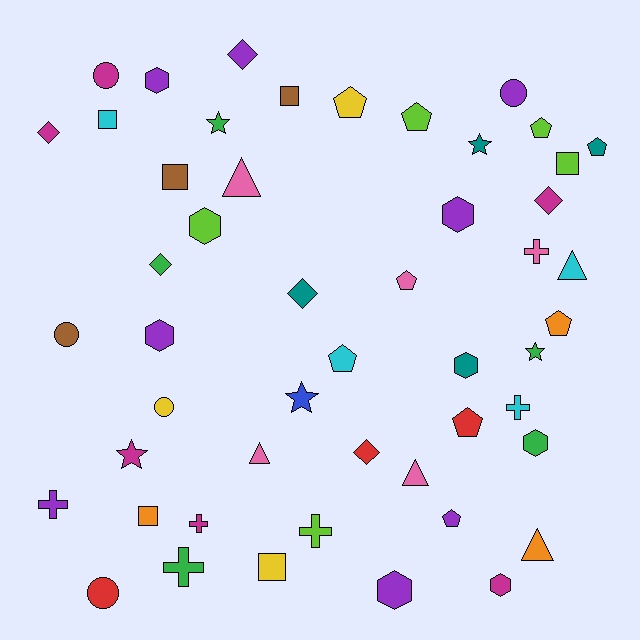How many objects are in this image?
There are 50 objects.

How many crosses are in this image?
There are 6 crosses.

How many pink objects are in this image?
There are 5 pink objects.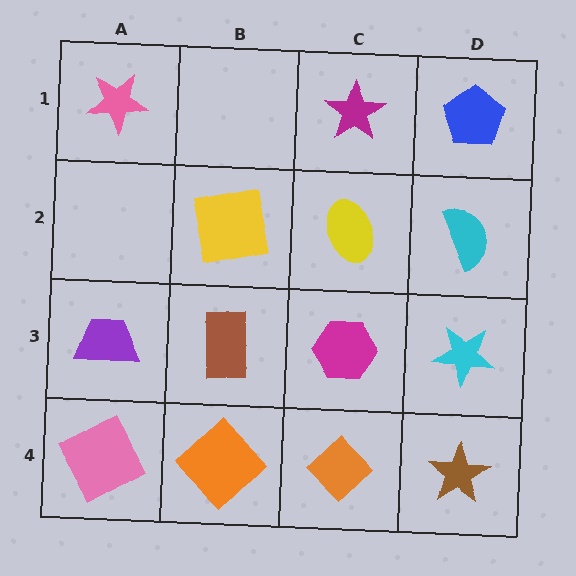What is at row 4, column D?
A brown star.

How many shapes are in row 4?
4 shapes.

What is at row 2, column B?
A yellow square.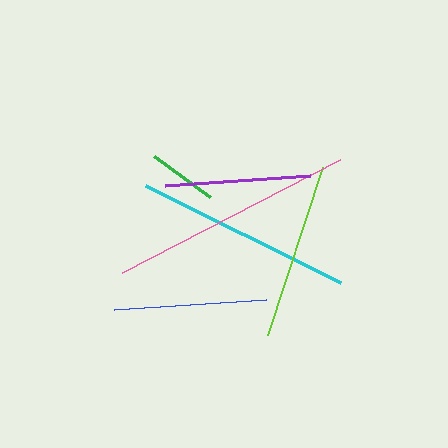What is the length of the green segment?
The green segment is approximately 69 pixels long.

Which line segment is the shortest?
The green line is the shortest at approximately 69 pixels.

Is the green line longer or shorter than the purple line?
The purple line is longer than the green line.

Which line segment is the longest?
The pink line is the longest at approximately 246 pixels.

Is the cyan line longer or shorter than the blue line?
The cyan line is longer than the blue line.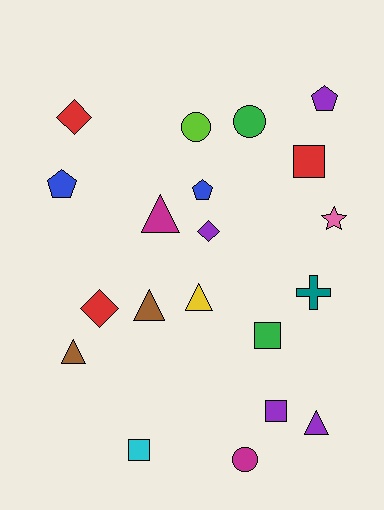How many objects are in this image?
There are 20 objects.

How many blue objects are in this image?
There are 2 blue objects.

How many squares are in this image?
There are 4 squares.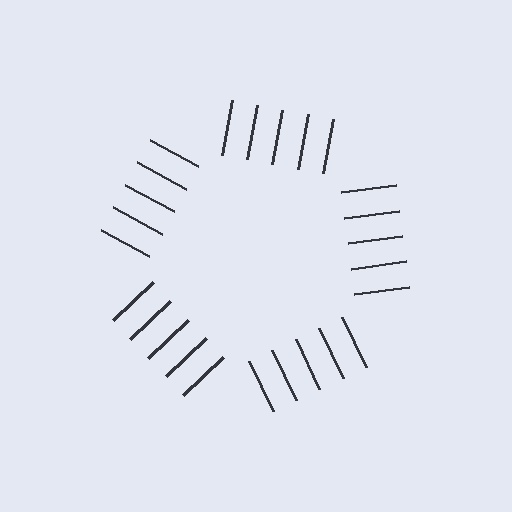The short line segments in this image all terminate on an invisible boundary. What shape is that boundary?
An illusory pentagon — the line segments terminate on its edges but no continuous stroke is drawn.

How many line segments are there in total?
25 — 5 along each of the 5 edges.